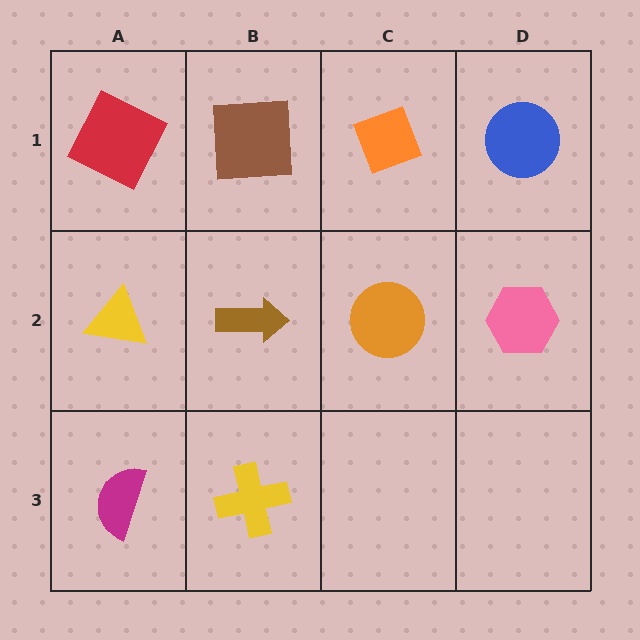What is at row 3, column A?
A magenta semicircle.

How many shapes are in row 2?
4 shapes.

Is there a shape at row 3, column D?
No, that cell is empty.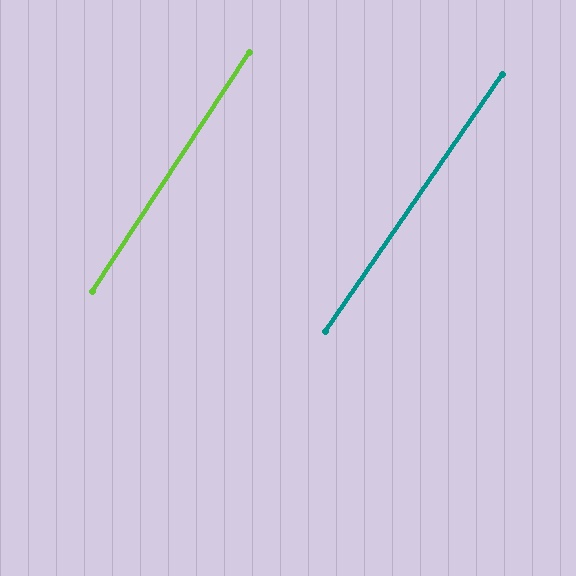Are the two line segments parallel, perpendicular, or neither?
Parallel — their directions differ by only 1.2°.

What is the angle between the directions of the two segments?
Approximately 1 degree.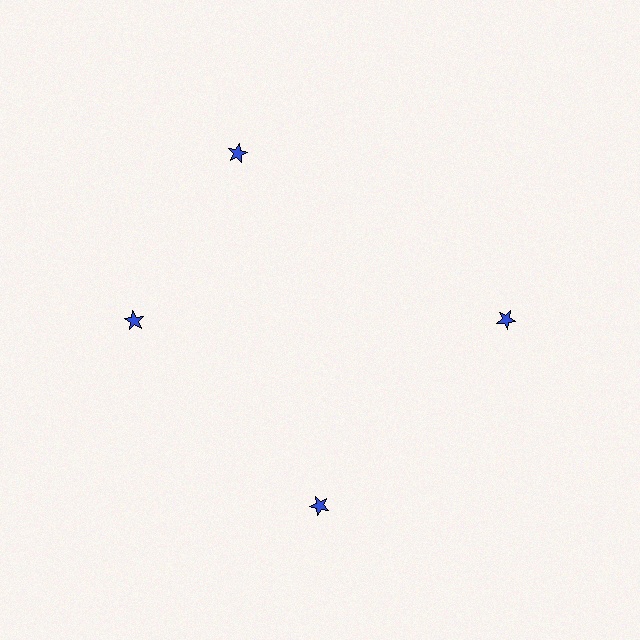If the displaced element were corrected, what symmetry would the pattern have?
It would have 4-fold rotational symmetry — the pattern would map onto itself every 90 degrees.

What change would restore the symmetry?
The symmetry would be restored by rotating it back into even spacing with its neighbors so that all 4 stars sit at equal angles and equal distance from the center.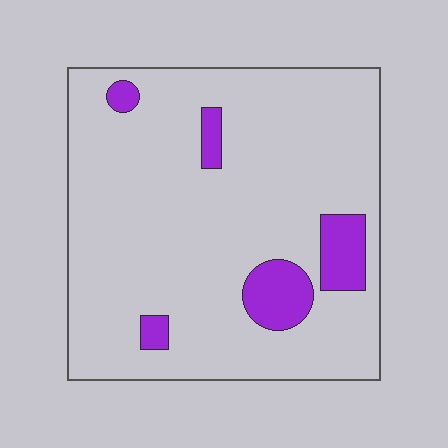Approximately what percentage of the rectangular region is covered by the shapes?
Approximately 10%.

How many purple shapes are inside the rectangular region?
5.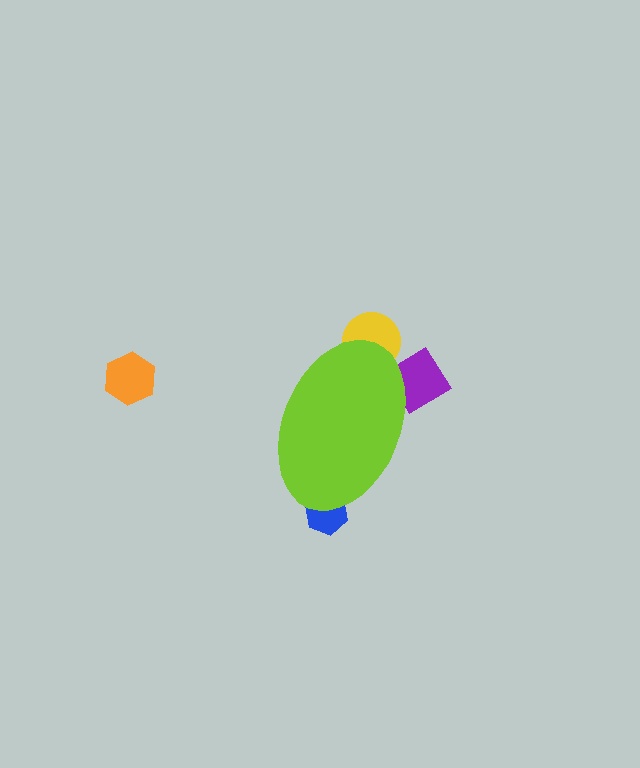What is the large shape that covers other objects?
A lime ellipse.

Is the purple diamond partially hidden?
Yes, the purple diamond is partially hidden behind the lime ellipse.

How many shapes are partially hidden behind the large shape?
3 shapes are partially hidden.